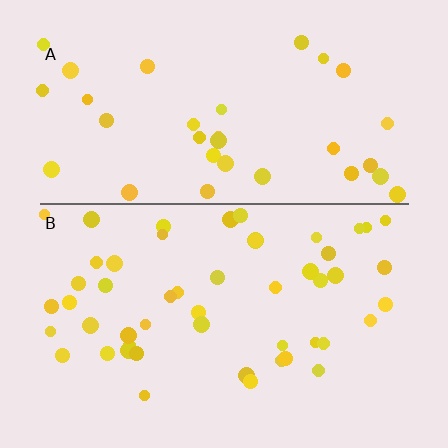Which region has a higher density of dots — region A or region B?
B (the bottom).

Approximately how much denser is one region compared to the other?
Approximately 1.5× — region B over region A.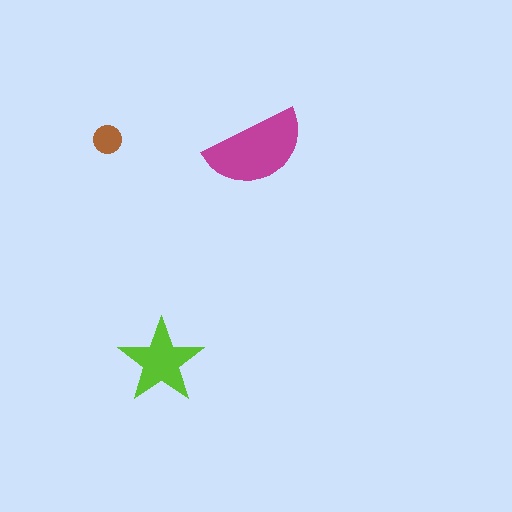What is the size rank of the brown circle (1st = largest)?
3rd.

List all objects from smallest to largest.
The brown circle, the lime star, the magenta semicircle.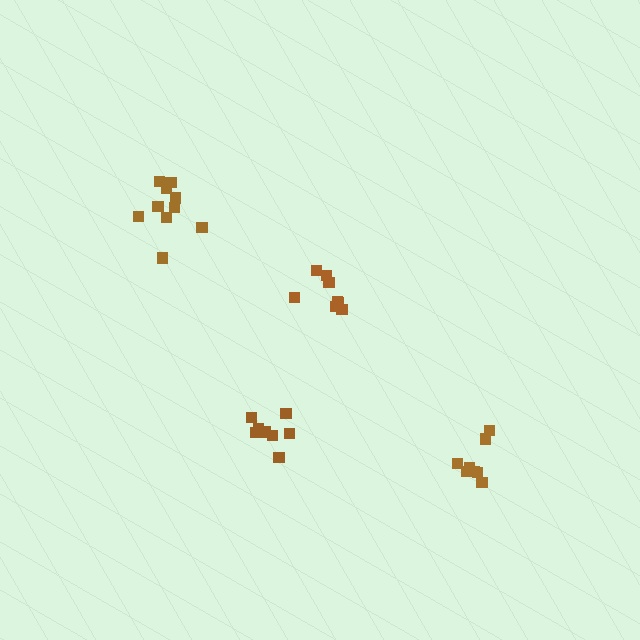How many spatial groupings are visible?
There are 4 spatial groupings.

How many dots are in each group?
Group 1: 9 dots, Group 2: 11 dots, Group 3: 8 dots, Group 4: 8 dots (36 total).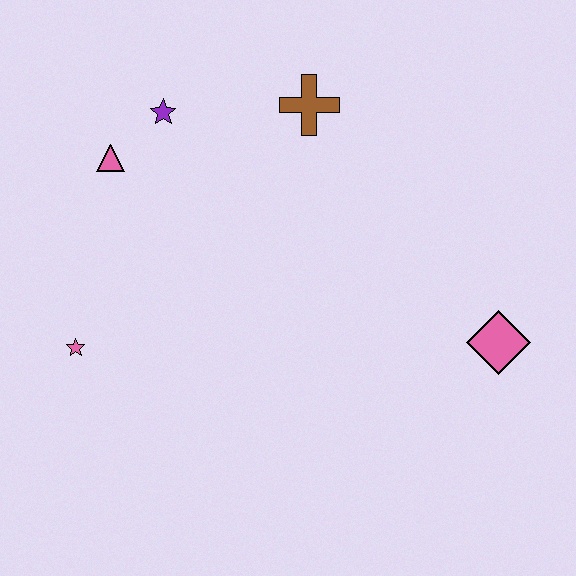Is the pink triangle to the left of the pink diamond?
Yes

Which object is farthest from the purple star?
The pink diamond is farthest from the purple star.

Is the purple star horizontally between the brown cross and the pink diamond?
No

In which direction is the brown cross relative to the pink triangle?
The brown cross is to the right of the pink triangle.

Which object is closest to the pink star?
The pink triangle is closest to the pink star.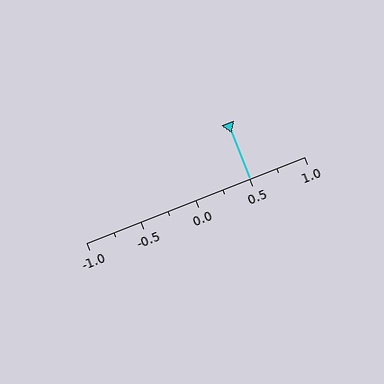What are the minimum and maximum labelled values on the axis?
The axis runs from -1.0 to 1.0.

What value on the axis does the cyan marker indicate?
The marker indicates approximately 0.5.